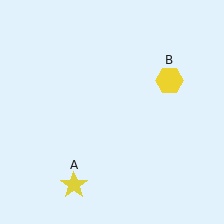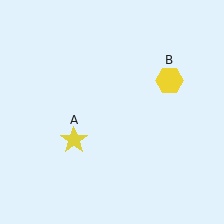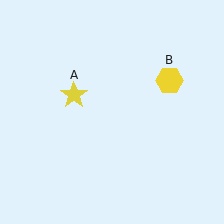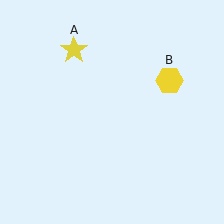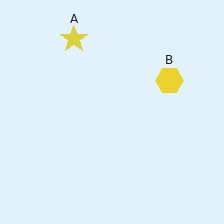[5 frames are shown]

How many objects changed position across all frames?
1 object changed position: yellow star (object A).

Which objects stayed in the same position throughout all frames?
Yellow hexagon (object B) remained stationary.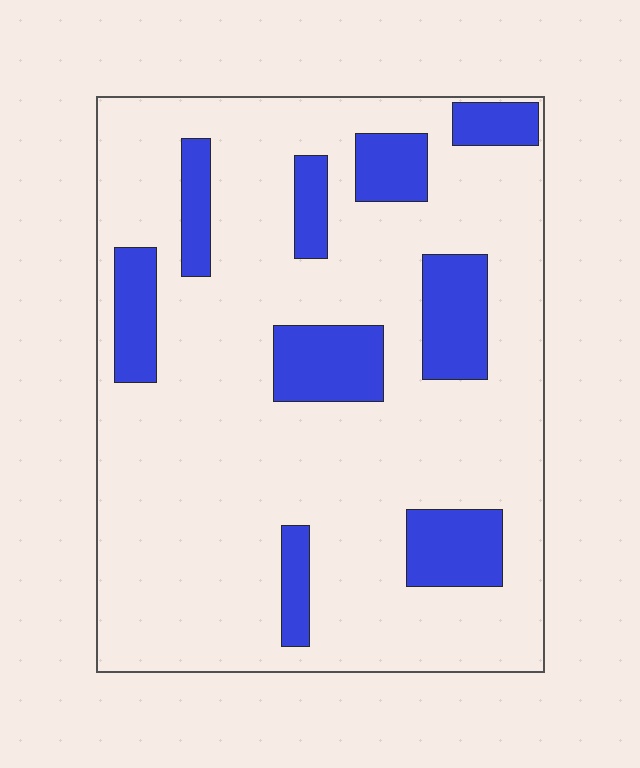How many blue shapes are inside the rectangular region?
9.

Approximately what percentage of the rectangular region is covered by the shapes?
Approximately 20%.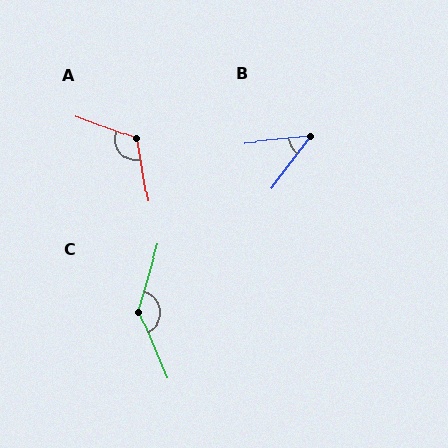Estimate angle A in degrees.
Approximately 120 degrees.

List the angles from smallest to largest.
B (47°), A (120°), C (141°).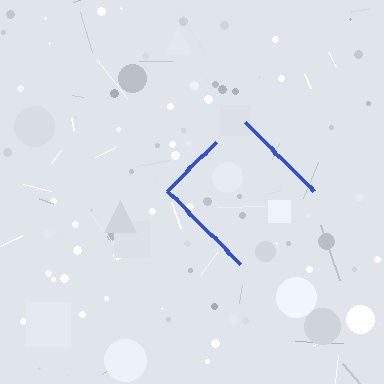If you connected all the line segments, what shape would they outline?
They would outline a diamond.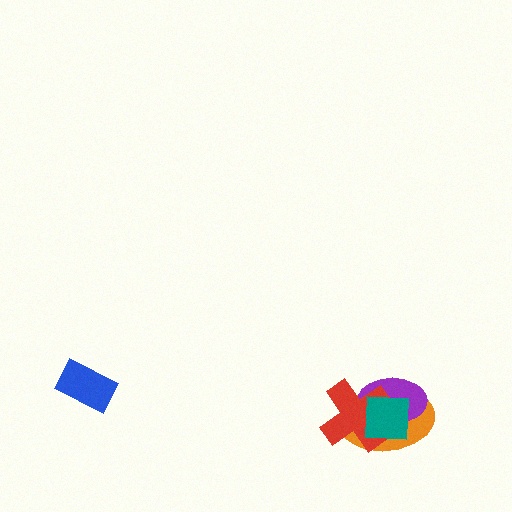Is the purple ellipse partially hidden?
Yes, it is partially covered by another shape.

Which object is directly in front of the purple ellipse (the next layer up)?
The red cross is directly in front of the purple ellipse.